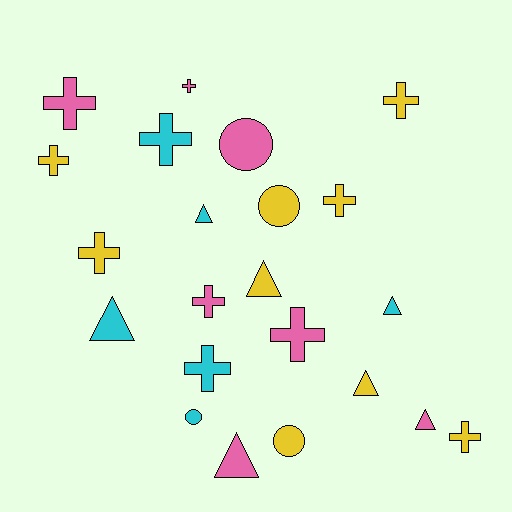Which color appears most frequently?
Yellow, with 9 objects.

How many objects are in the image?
There are 22 objects.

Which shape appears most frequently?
Cross, with 11 objects.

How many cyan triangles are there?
There are 3 cyan triangles.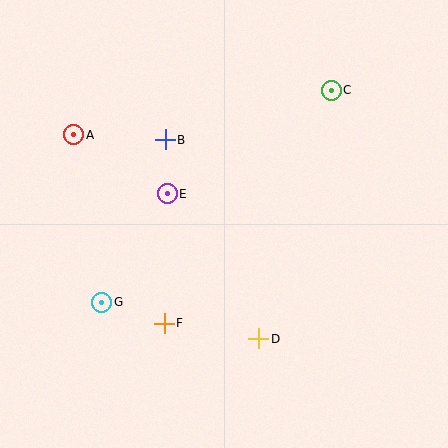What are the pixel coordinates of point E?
Point E is at (167, 194).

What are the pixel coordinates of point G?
Point G is at (102, 302).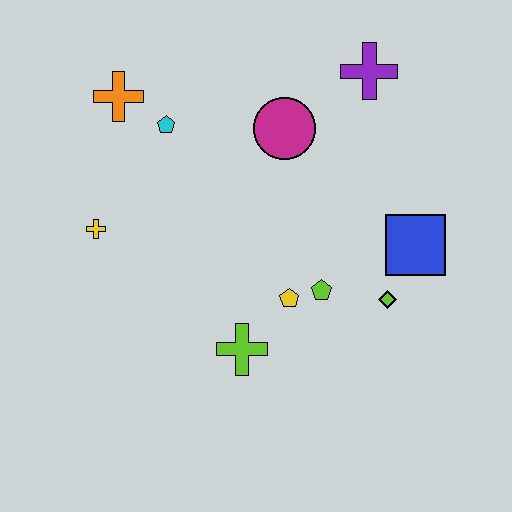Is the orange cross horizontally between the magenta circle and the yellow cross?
Yes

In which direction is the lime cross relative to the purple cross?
The lime cross is below the purple cross.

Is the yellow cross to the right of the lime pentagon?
No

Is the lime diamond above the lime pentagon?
No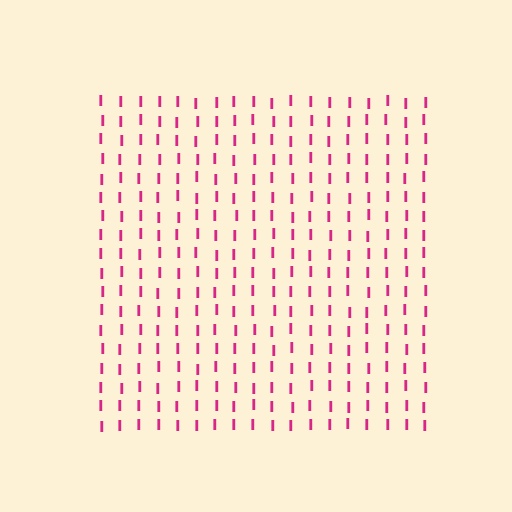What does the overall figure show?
The overall figure shows a square.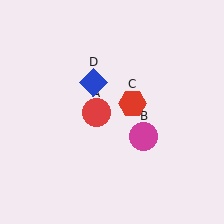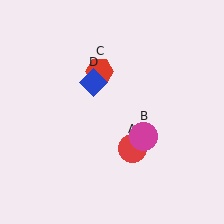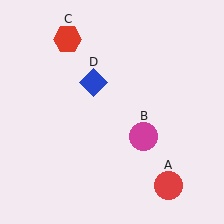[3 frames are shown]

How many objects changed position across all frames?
2 objects changed position: red circle (object A), red hexagon (object C).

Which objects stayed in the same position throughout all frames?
Magenta circle (object B) and blue diamond (object D) remained stationary.